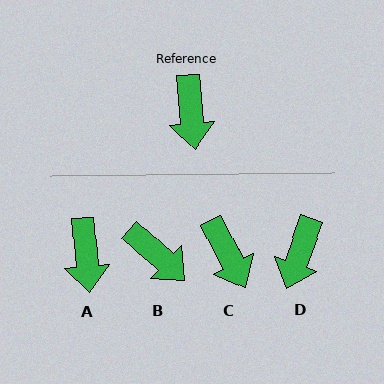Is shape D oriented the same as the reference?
No, it is off by about 25 degrees.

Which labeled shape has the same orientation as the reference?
A.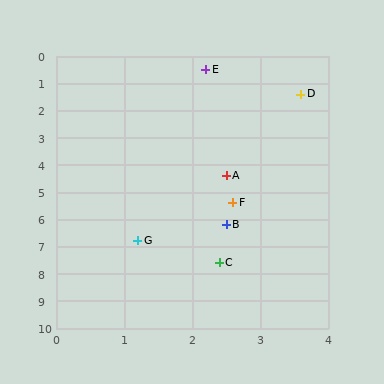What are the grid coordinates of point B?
Point B is at approximately (2.5, 6.2).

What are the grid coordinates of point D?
Point D is at approximately (3.6, 1.4).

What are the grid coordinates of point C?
Point C is at approximately (2.4, 7.6).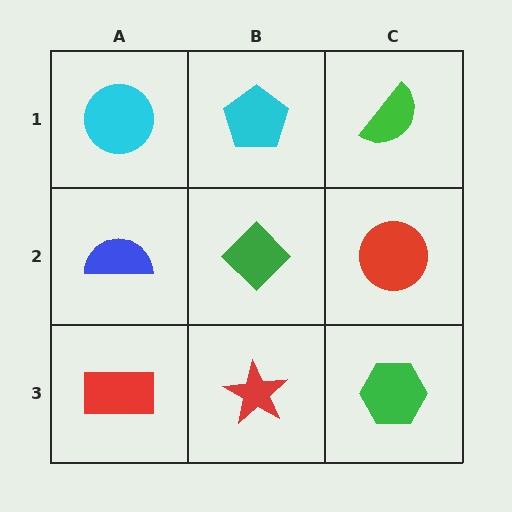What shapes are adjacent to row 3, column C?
A red circle (row 2, column C), a red star (row 3, column B).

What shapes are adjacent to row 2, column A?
A cyan circle (row 1, column A), a red rectangle (row 3, column A), a green diamond (row 2, column B).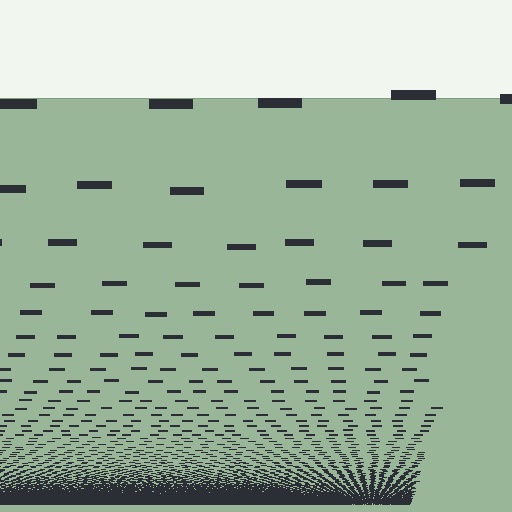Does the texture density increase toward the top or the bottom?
Density increases toward the bottom.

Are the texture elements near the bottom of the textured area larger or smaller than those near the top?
Smaller. The gradient is inverted — elements near the bottom are smaller and denser.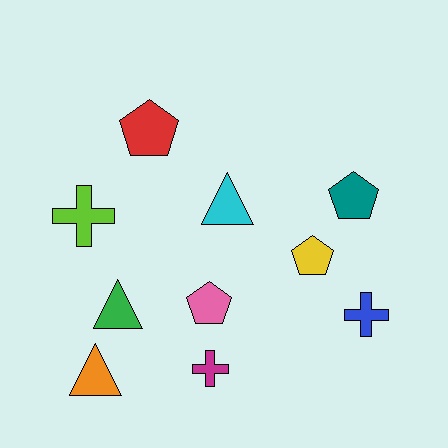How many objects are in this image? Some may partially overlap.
There are 10 objects.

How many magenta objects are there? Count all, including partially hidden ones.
There is 1 magenta object.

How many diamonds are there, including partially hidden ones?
There are no diamonds.